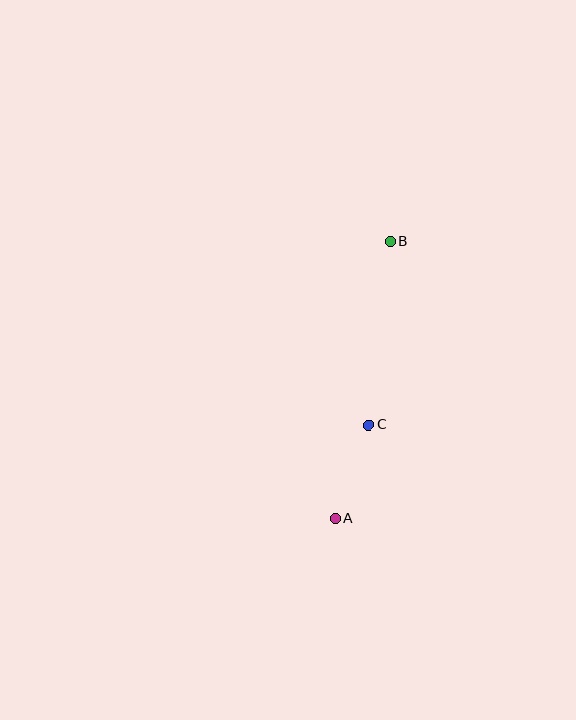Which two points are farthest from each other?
Points A and B are farthest from each other.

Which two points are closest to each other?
Points A and C are closest to each other.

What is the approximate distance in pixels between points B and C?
The distance between B and C is approximately 185 pixels.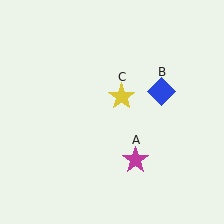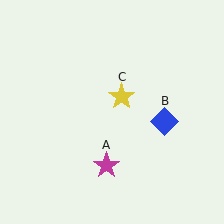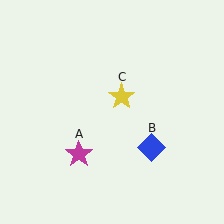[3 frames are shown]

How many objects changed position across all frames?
2 objects changed position: magenta star (object A), blue diamond (object B).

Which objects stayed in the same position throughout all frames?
Yellow star (object C) remained stationary.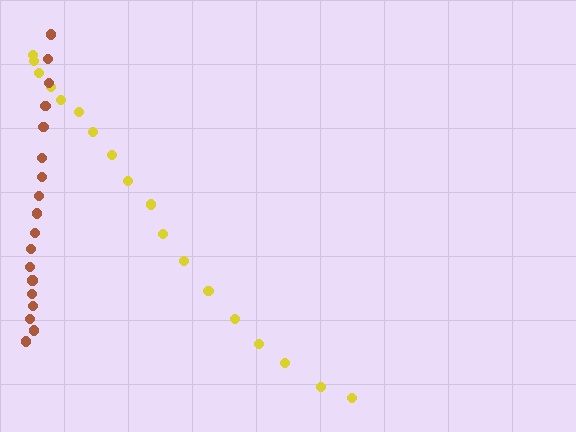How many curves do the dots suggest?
There are 2 distinct paths.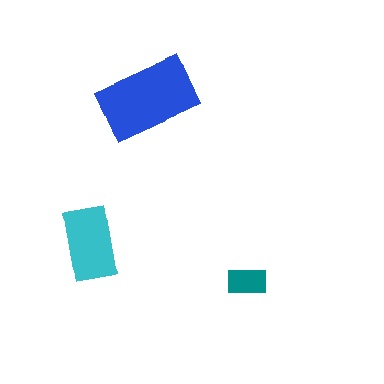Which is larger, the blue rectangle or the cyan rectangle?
The blue one.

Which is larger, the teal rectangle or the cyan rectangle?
The cyan one.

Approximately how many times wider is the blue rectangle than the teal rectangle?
About 2.5 times wider.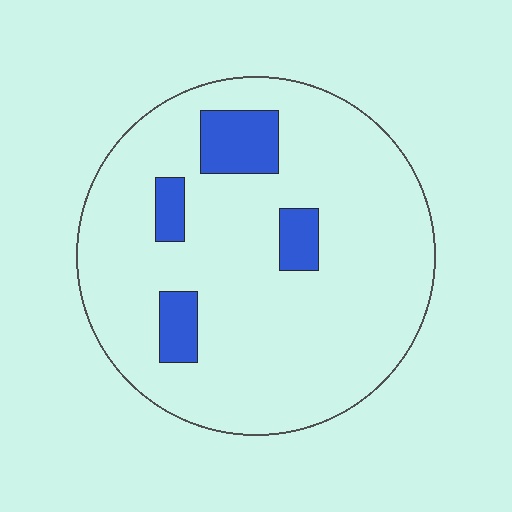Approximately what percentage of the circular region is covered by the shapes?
Approximately 10%.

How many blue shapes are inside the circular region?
4.